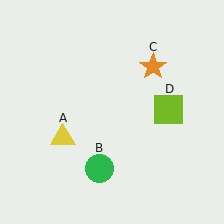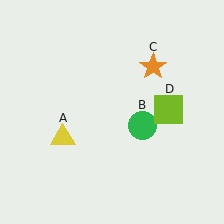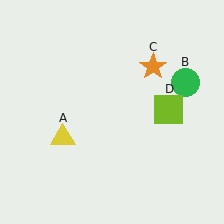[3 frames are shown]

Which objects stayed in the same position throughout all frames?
Yellow triangle (object A) and orange star (object C) and lime square (object D) remained stationary.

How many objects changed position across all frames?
1 object changed position: green circle (object B).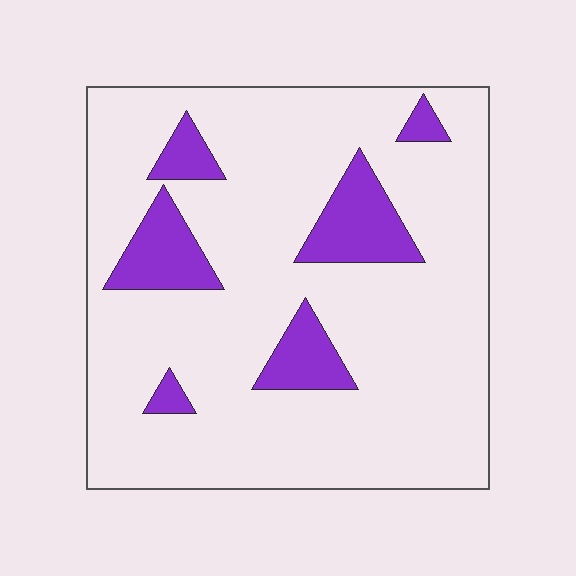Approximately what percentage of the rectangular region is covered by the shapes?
Approximately 15%.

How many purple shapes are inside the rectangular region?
6.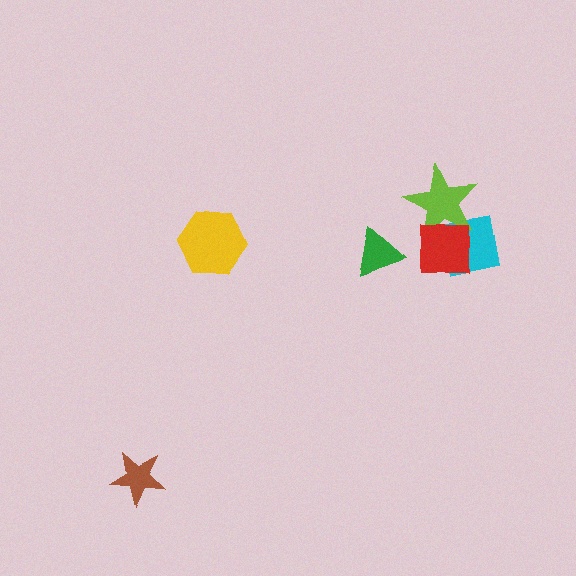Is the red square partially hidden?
No, no other shape covers it.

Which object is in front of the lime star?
The red square is in front of the lime star.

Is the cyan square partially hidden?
Yes, it is partially covered by another shape.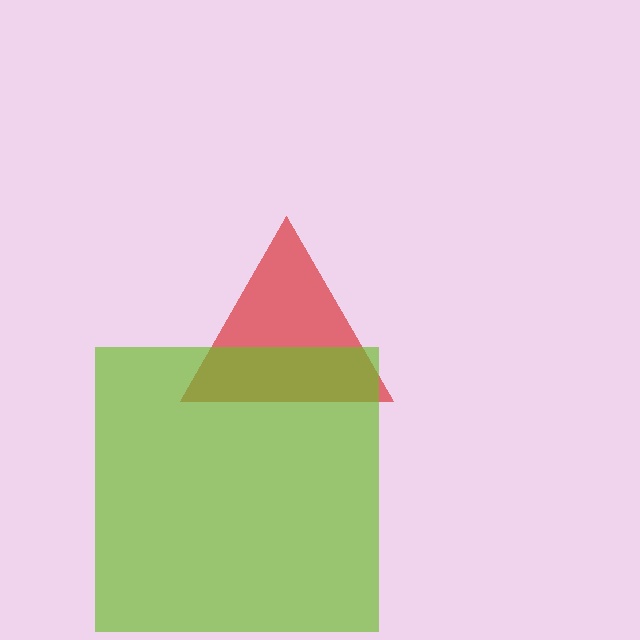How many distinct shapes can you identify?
There are 2 distinct shapes: a red triangle, a lime square.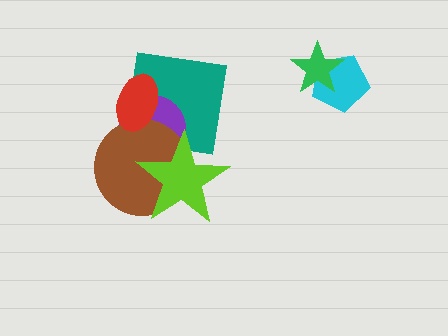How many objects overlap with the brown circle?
4 objects overlap with the brown circle.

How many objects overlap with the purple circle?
4 objects overlap with the purple circle.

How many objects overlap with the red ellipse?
3 objects overlap with the red ellipse.